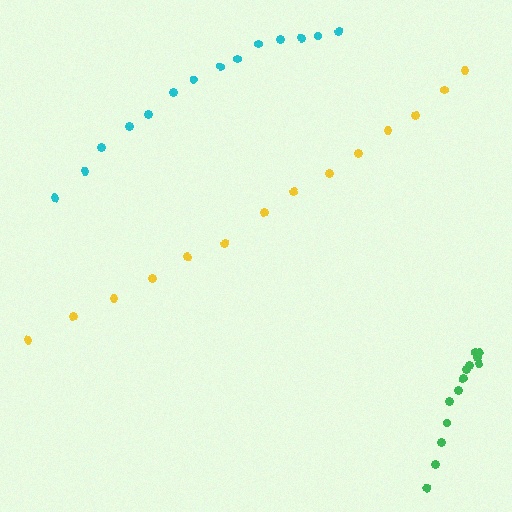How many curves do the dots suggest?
There are 3 distinct paths.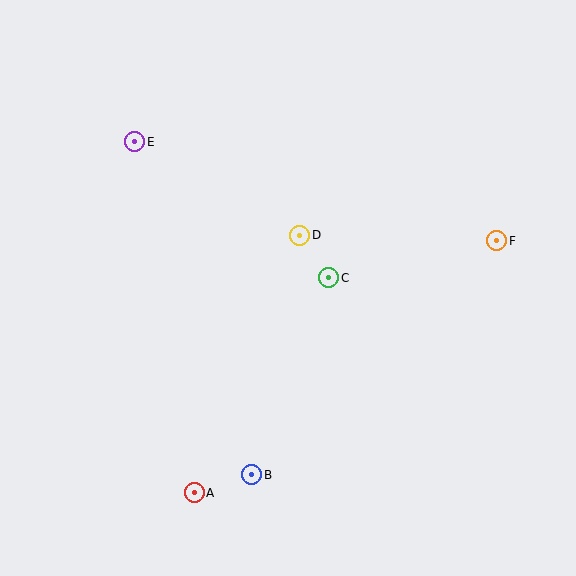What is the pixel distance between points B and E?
The distance between B and E is 353 pixels.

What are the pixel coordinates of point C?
Point C is at (329, 278).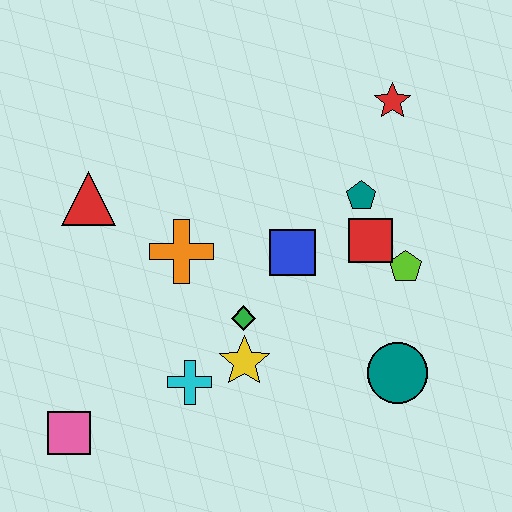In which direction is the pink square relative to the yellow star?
The pink square is to the left of the yellow star.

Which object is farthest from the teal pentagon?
The pink square is farthest from the teal pentagon.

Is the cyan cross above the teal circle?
No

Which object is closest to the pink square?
The cyan cross is closest to the pink square.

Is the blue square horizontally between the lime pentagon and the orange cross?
Yes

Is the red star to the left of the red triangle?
No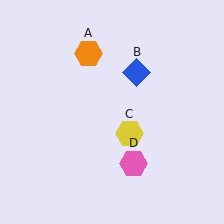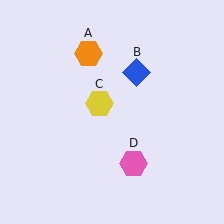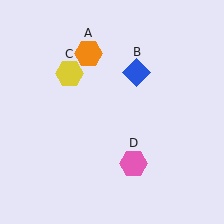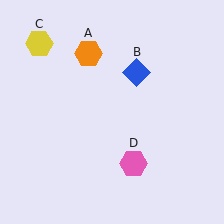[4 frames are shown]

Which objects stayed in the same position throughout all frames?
Orange hexagon (object A) and blue diamond (object B) and pink hexagon (object D) remained stationary.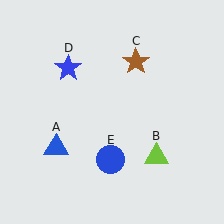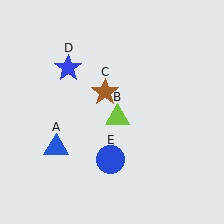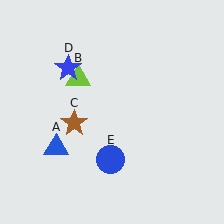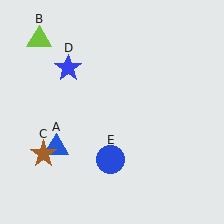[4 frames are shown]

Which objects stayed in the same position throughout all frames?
Blue triangle (object A) and blue star (object D) and blue circle (object E) remained stationary.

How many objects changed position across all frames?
2 objects changed position: lime triangle (object B), brown star (object C).